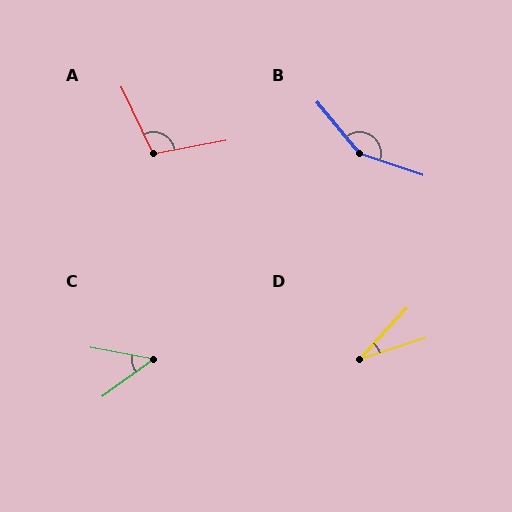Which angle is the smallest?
D, at approximately 30 degrees.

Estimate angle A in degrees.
Approximately 105 degrees.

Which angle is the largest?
B, at approximately 148 degrees.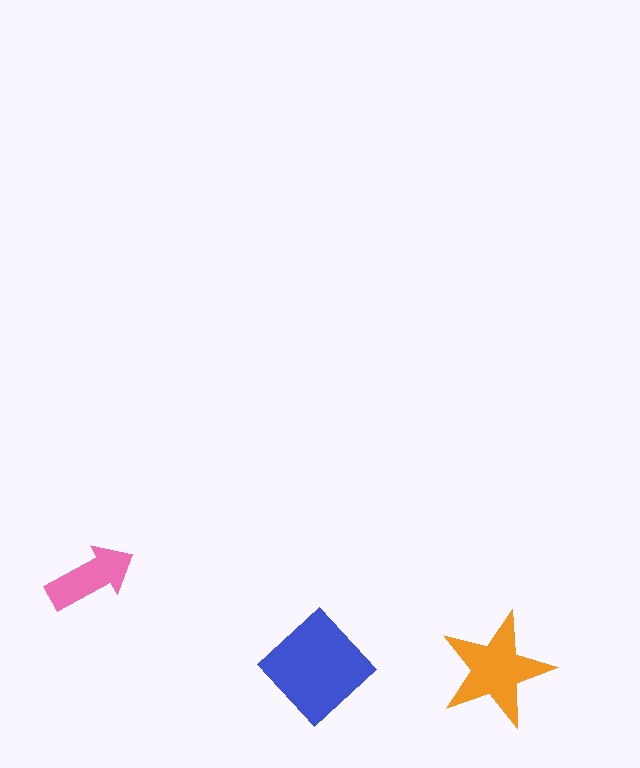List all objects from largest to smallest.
The blue diamond, the orange star, the pink arrow.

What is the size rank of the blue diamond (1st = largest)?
1st.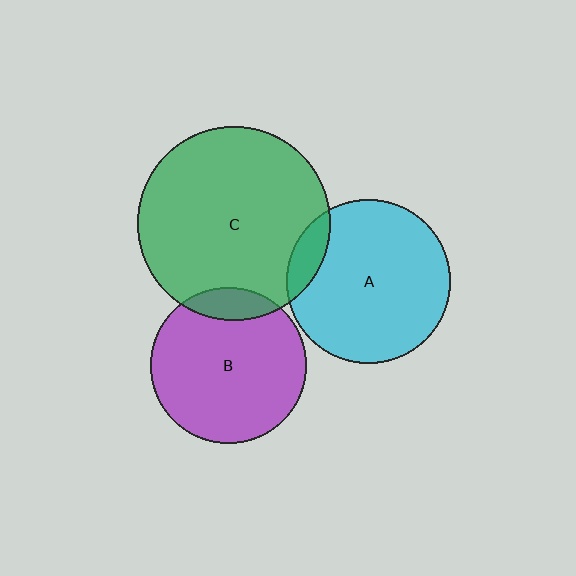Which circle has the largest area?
Circle C (green).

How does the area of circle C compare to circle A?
Approximately 1.4 times.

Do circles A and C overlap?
Yes.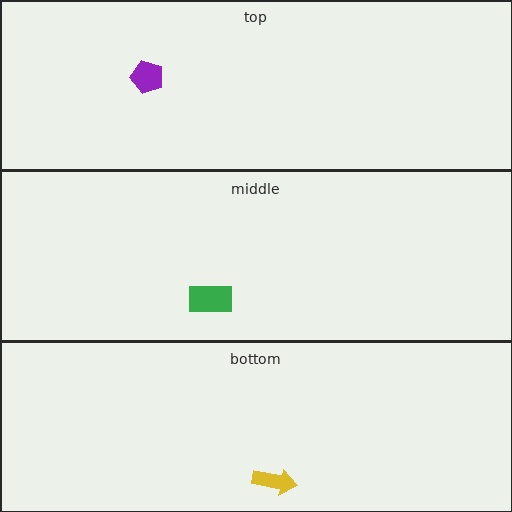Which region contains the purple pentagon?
The top region.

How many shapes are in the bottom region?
1.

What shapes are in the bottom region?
The yellow arrow.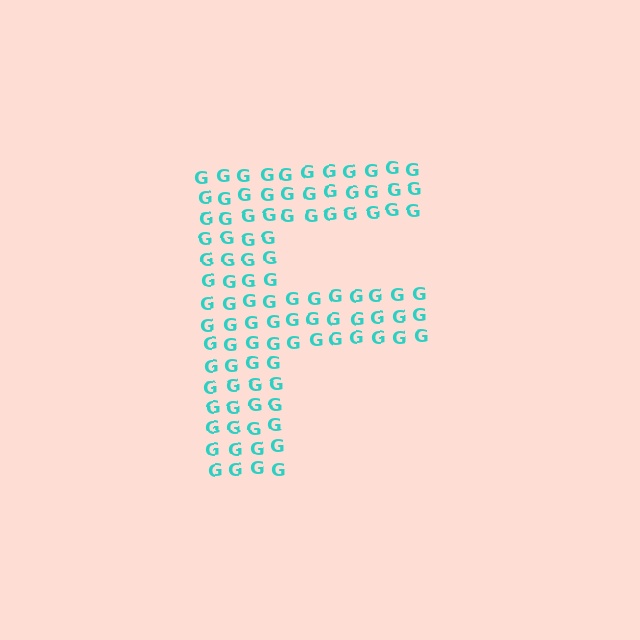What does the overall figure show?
The overall figure shows the letter F.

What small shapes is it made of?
It is made of small letter G's.